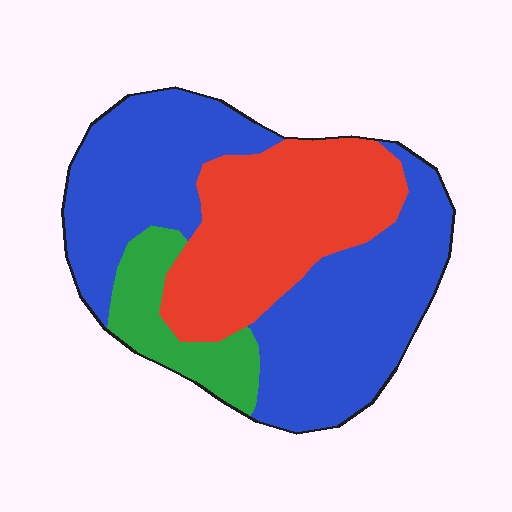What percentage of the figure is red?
Red takes up about one third (1/3) of the figure.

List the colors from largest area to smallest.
From largest to smallest: blue, red, green.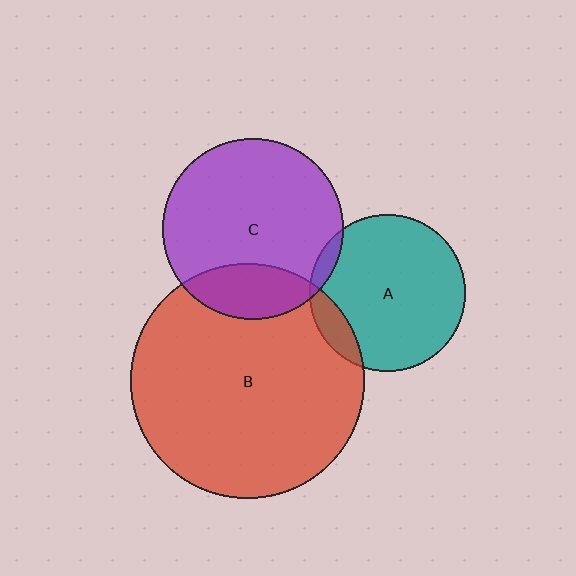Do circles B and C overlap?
Yes.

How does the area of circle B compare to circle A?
Approximately 2.2 times.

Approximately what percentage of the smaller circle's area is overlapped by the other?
Approximately 20%.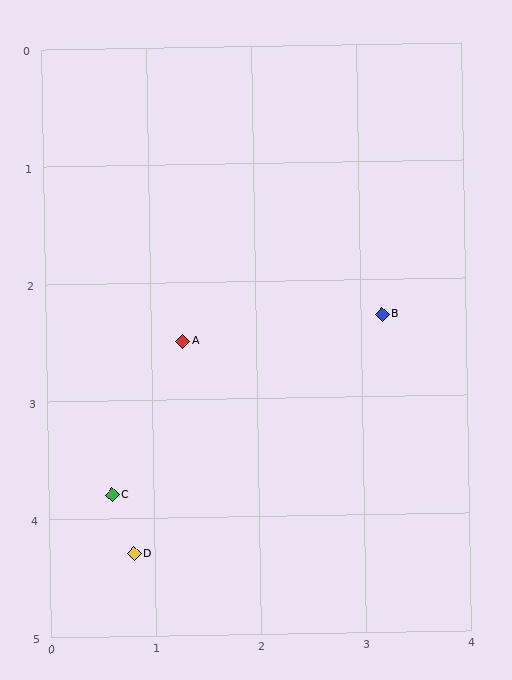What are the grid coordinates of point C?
Point C is at approximately (0.6, 3.8).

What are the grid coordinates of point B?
Point B is at approximately (3.2, 2.3).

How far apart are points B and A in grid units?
Points B and A are about 1.9 grid units apart.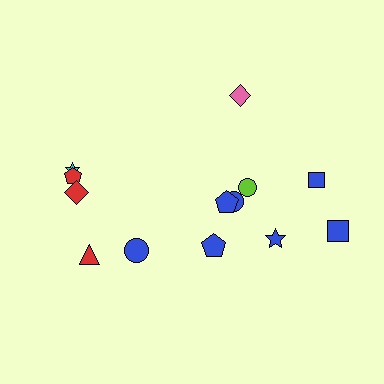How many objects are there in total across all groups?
There are 13 objects.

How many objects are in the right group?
There are 8 objects.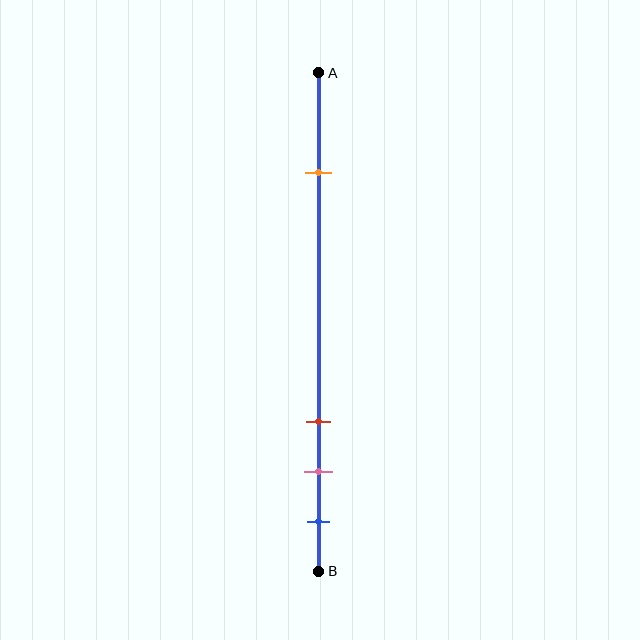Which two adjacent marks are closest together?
The pink and blue marks are the closest adjacent pair.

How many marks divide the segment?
There are 4 marks dividing the segment.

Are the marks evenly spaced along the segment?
No, the marks are not evenly spaced.